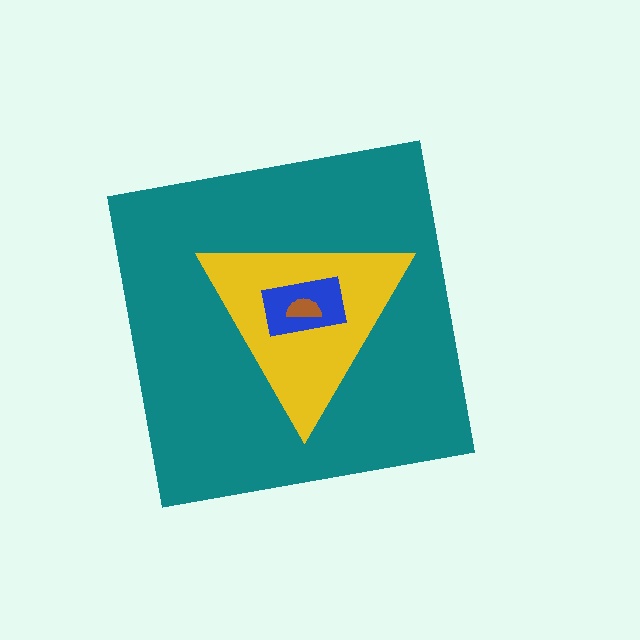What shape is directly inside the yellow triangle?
The blue rectangle.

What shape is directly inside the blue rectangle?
The brown semicircle.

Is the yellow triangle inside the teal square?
Yes.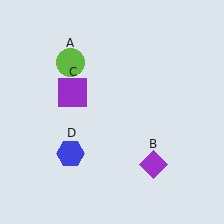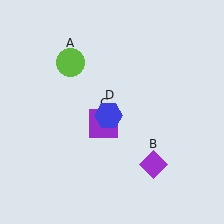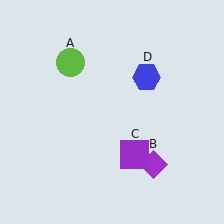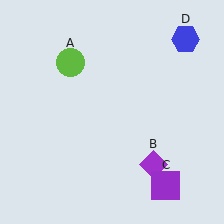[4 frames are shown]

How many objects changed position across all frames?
2 objects changed position: purple square (object C), blue hexagon (object D).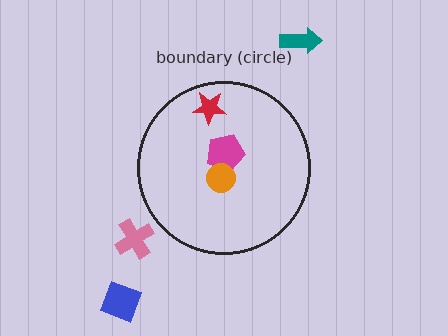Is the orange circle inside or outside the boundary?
Inside.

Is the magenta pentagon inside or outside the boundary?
Inside.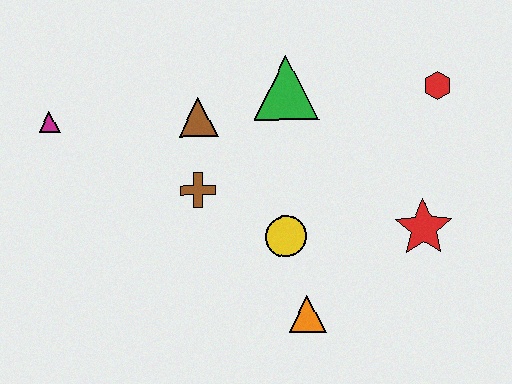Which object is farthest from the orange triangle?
The magenta triangle is farthest from the orange triangle.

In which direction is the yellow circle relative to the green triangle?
The yellow circle is below the green triangle.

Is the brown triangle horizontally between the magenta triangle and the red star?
Yes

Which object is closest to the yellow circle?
The orange triangle is closest to the yellow circle.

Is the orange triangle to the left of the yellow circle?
No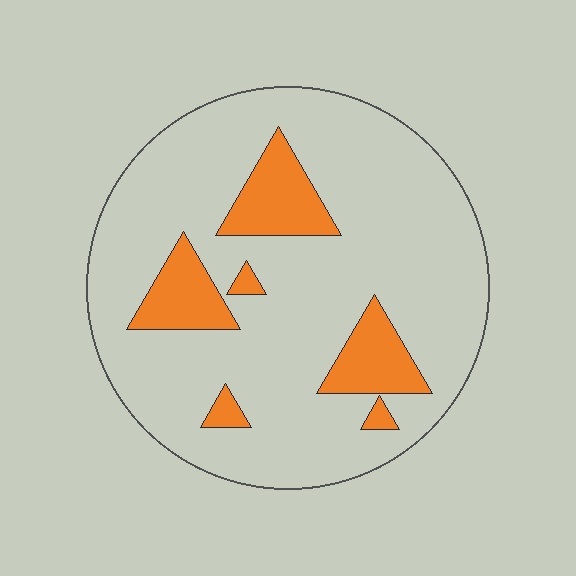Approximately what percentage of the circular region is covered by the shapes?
Approximately 15%.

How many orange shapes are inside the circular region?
6.